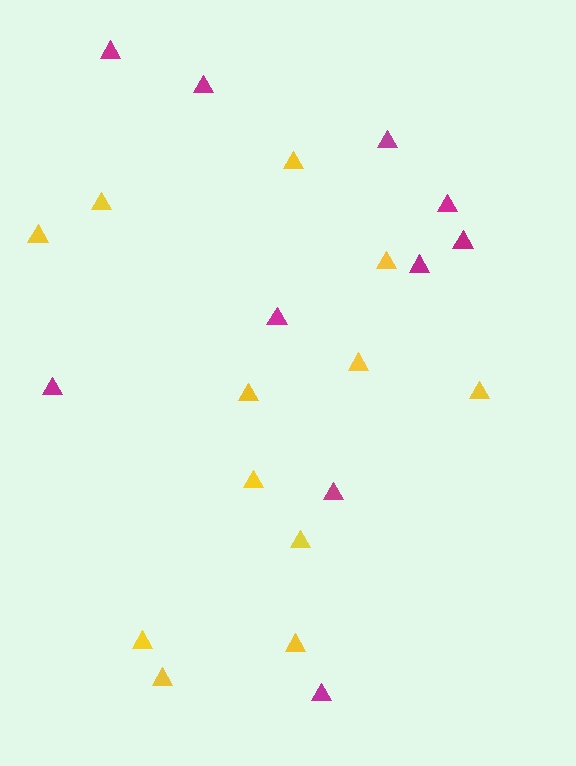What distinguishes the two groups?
There are 2 groups: one group of yellow triangles (12) and one group of magenta triangles (10).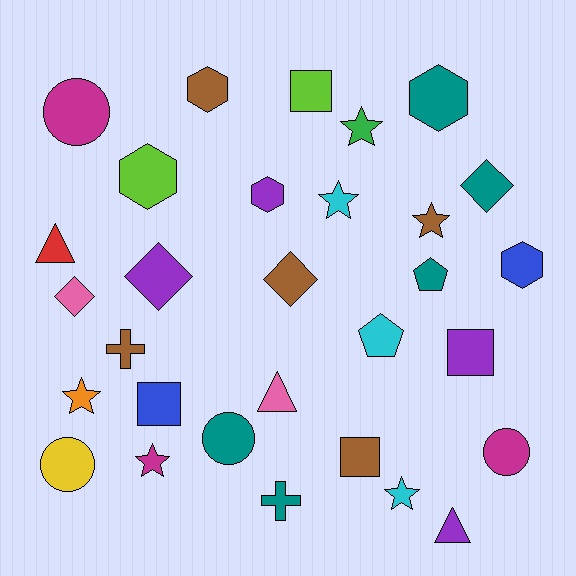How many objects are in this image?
There are 30 objects.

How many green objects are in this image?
There is 1 green object.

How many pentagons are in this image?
There are 2 pentagons.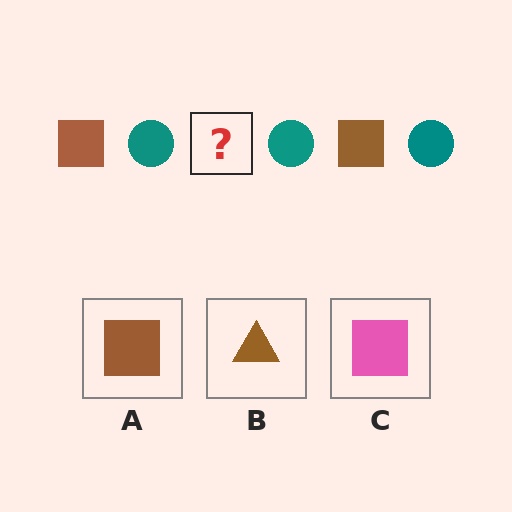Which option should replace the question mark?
Option A.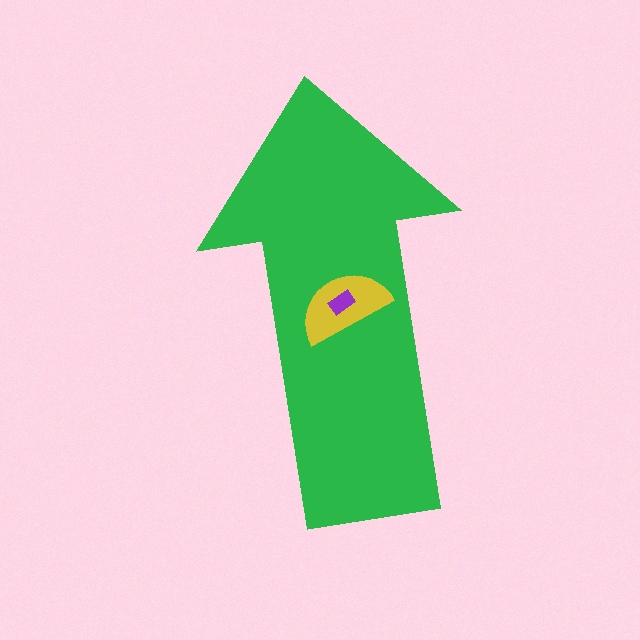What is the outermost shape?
The green arrow.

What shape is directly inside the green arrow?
The yellow semicircle.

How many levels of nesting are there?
3.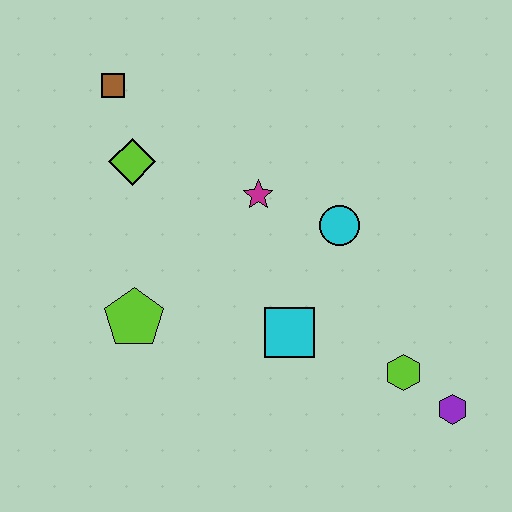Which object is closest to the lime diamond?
The brown square is closest to the lime diamond.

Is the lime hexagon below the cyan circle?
Yes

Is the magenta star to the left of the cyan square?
Yes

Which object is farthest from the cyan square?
The brown square is farthest from the cyan square.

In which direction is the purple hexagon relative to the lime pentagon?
The purple hexagon is to the right of the lime pentagon.